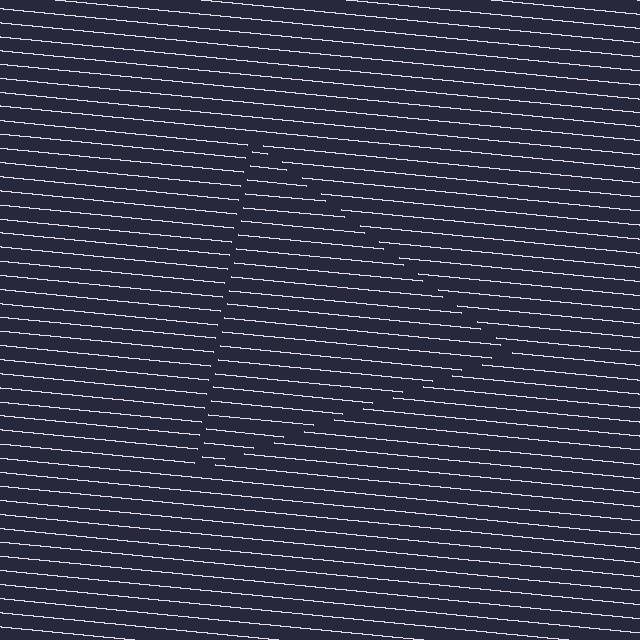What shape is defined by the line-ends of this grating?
An illusory triangle. The interior of the shape contains the same grating, shifted by half a period — the contour is defined by the phase discontinuity where line-ends from the inner and outer gratings abut.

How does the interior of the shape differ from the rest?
The interior of the shape contains the same grating, shifted by half a period — the contour is defined by the phase discontinuity where line-ends from the inner and outer gratings abut.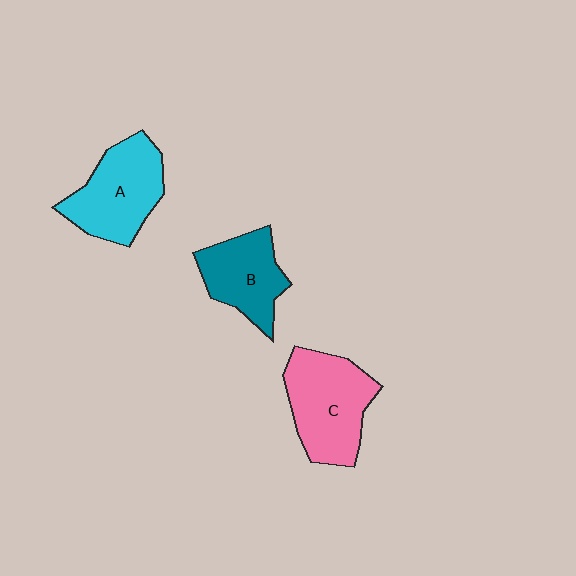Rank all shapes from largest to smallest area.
From largest to smallest: C (pink), A (cyan), B (teal).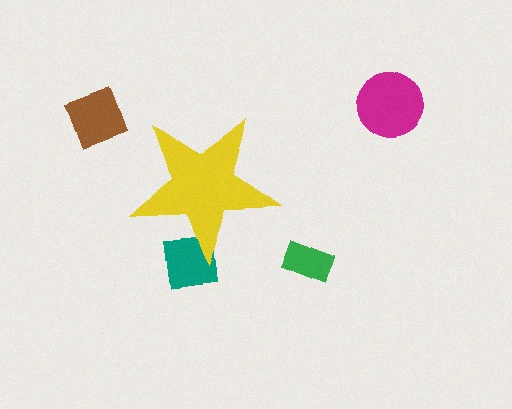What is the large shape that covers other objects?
A yellow star.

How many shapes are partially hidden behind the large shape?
1 shape is partially hidden.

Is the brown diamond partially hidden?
No, the brown diamond is fully visible.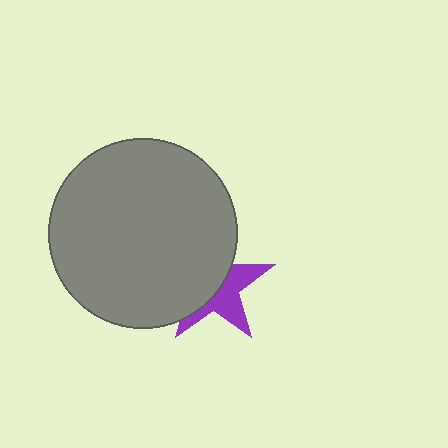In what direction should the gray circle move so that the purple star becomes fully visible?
The gray circle should move left. That is the shortest direction to clear the overlap and leave the purple star fully visible.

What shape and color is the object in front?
The object in front is a gray circle.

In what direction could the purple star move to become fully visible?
The purple star could move right. That would shift it out from behind the gray circle entirely.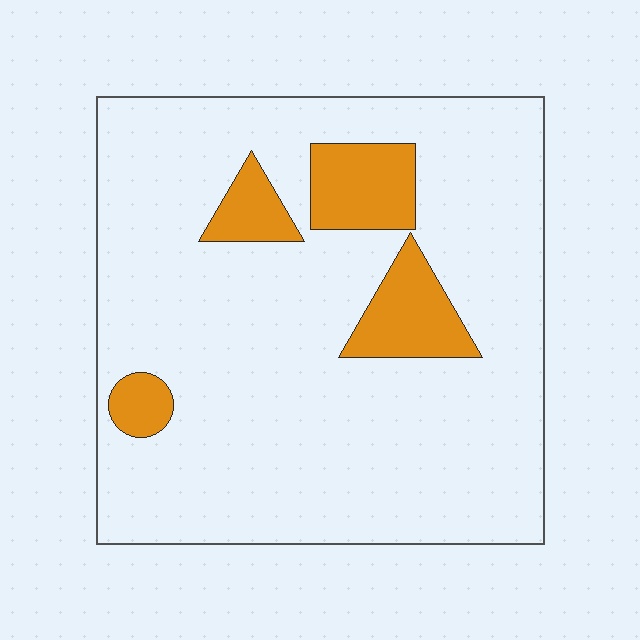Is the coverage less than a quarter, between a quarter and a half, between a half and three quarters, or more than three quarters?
Less than a quarter.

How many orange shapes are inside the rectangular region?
4.